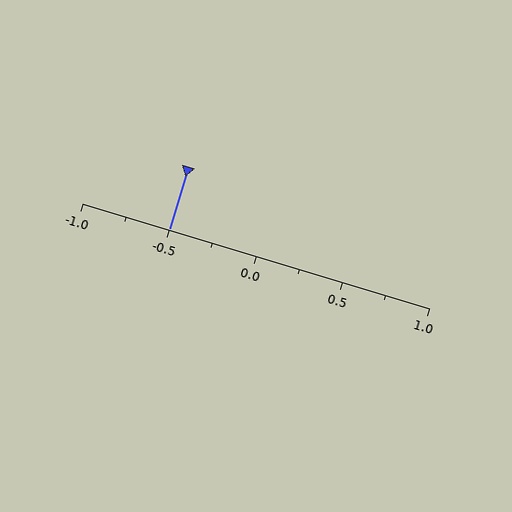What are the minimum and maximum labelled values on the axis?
The axis runs from -1.0 to 1.0.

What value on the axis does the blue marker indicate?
The marker indicates approximately -0.5.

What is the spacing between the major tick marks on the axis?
The major ticks are spaced 0.5 apart.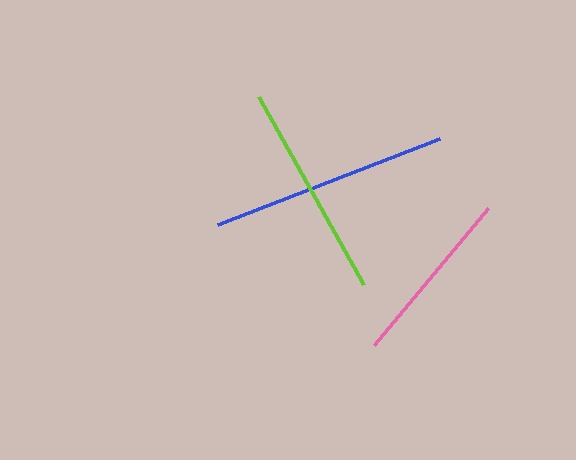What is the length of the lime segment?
The lime segment is approximately 215 pixels long.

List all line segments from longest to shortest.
From longest to shortest: blue, lime, pink.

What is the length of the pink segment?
The pink segment is approximately 178 pixels long.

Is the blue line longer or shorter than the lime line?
The blue line is longer than the lime line.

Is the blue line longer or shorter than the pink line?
The blue line is longer than the pink line.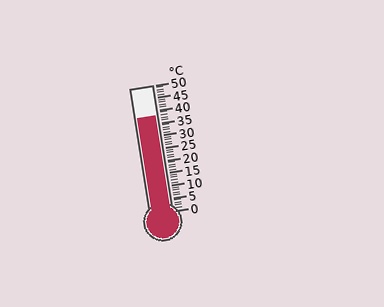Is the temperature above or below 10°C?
The temperature is above 10°C.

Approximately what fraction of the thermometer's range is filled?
The thermometer is filled to approximately 75% of its range.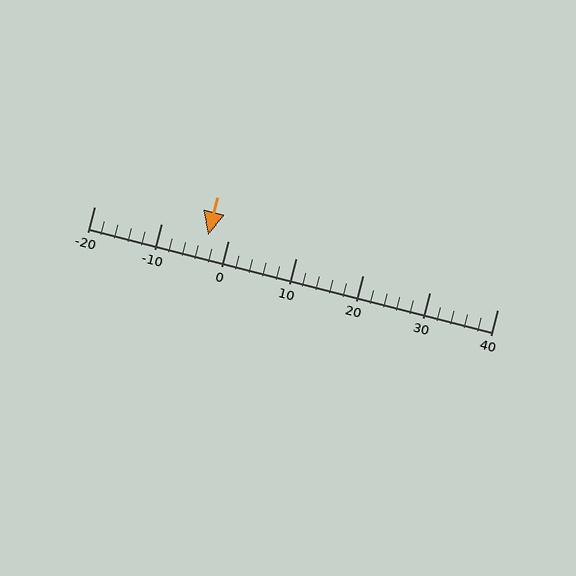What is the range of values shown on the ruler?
The ruler shows values from -20 to 40.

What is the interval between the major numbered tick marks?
The major tick marks are spaced 10 units apart.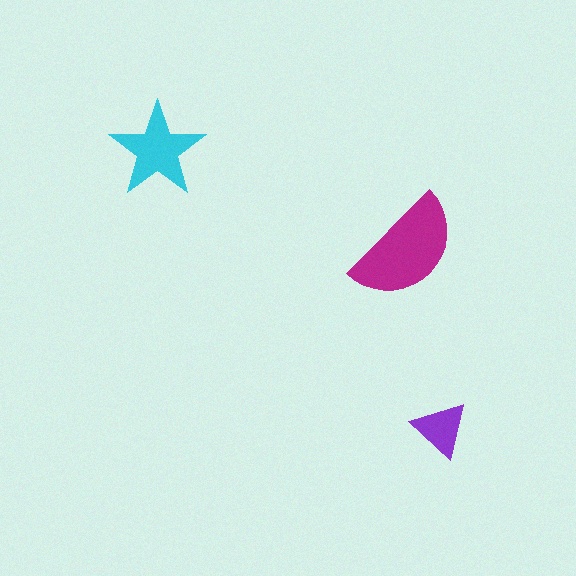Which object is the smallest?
The purple triangle.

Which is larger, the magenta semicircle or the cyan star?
The magenta semicircle.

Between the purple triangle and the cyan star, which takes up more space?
The cyan star.